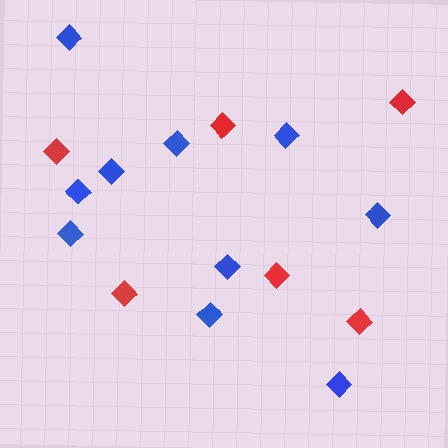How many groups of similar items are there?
There are 2 groups: one group of blue diamonds (10) and one group of red diamonds (6).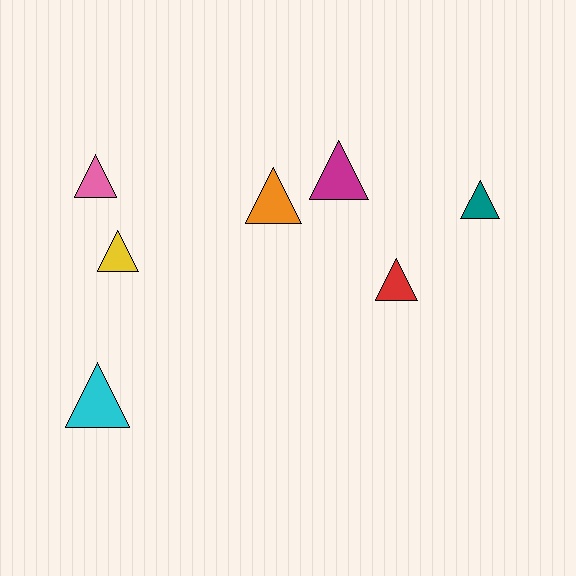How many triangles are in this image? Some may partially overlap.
There are 7 triangles.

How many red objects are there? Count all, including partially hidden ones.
There is 1 red object.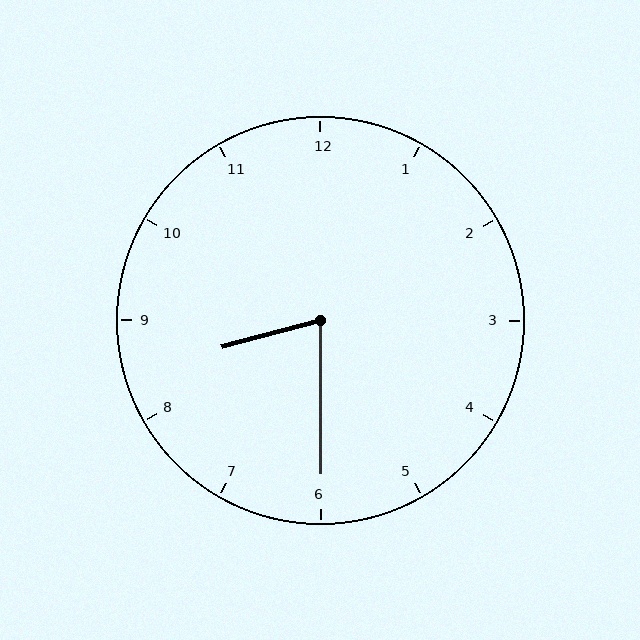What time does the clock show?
8:30.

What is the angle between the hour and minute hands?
Approximately 75 degrees.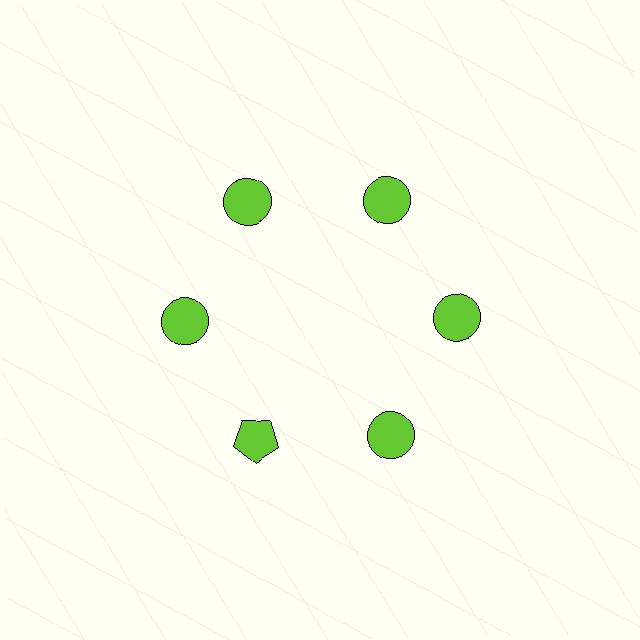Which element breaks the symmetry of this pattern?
The lime pentagon at roughly the 7 o'clock position breaks the symmetry. All other shapes are lime circles.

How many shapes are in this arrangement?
There are 6 shapes arranged in a ring pattern.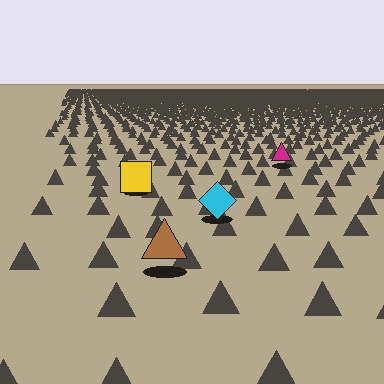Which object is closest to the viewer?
The brown triangle is closest. The texture marks near it are larger and more spread out.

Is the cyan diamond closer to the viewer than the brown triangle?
No. The brown triangle is closer — you can tell from the texture gradient: the ground texture is coarser near it.